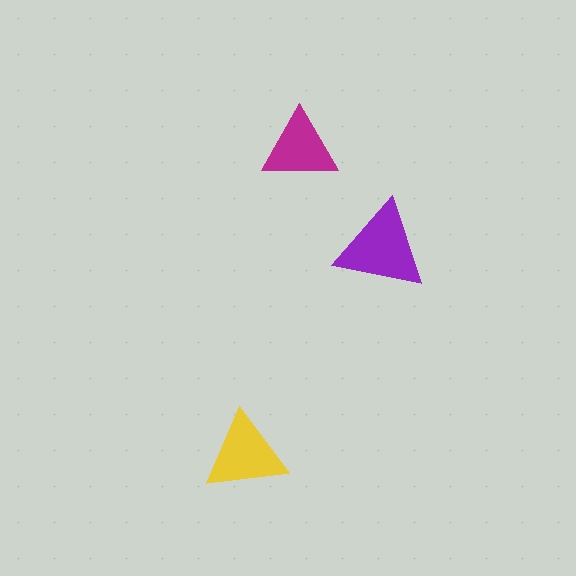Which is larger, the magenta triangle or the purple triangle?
The purple one.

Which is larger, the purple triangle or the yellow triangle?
The purple one.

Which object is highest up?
The magenta triangle is topmost.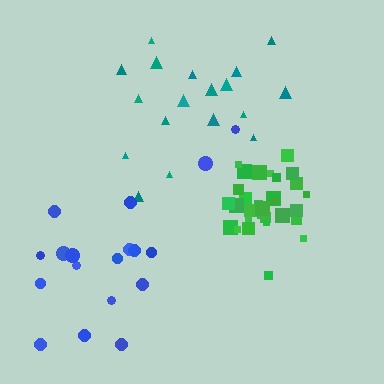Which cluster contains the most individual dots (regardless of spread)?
Green (30).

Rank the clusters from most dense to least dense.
green, teal, blue.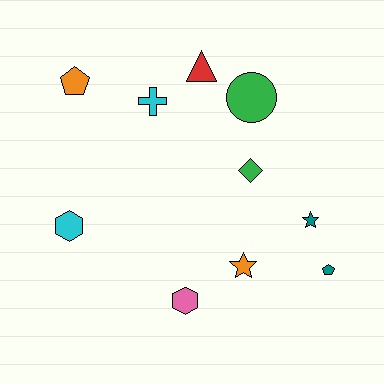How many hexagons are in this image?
There are 2 hexagons.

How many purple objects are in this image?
There are no purple objects.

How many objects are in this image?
There are 10 objects.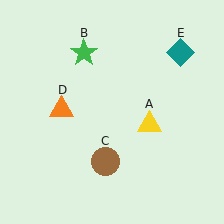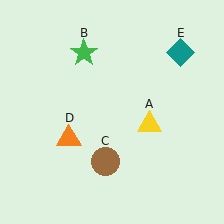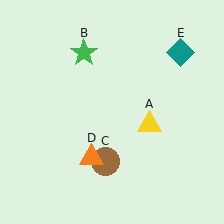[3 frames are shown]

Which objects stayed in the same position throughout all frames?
Yellow triangle (object A) and green star (object B) and brown circle (object C) and teal diamond (object E) remained stationary.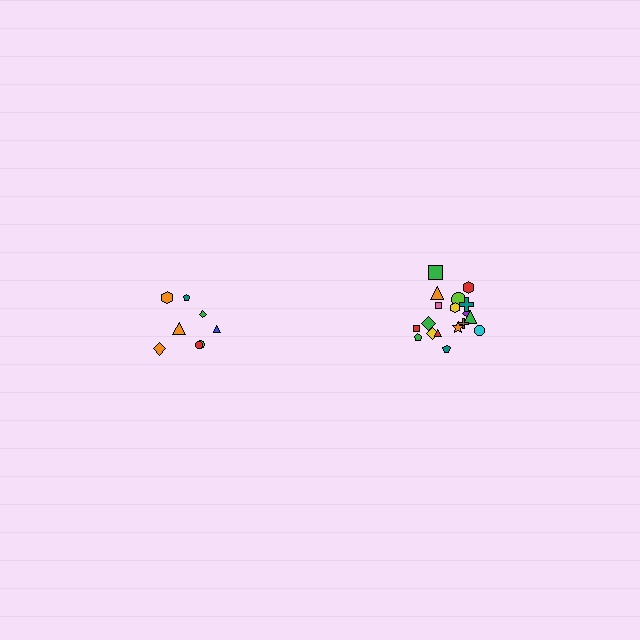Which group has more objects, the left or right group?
The right group.